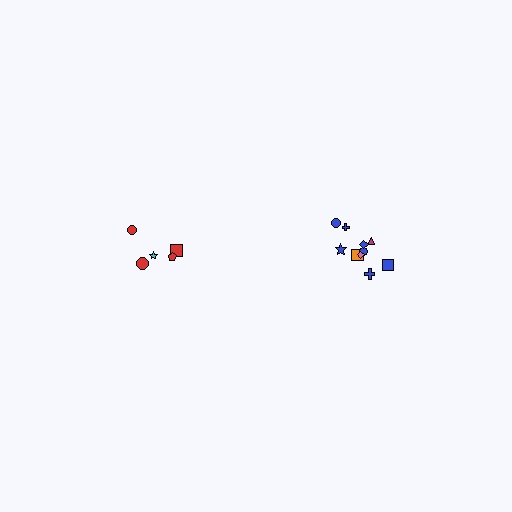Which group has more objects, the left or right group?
The right group.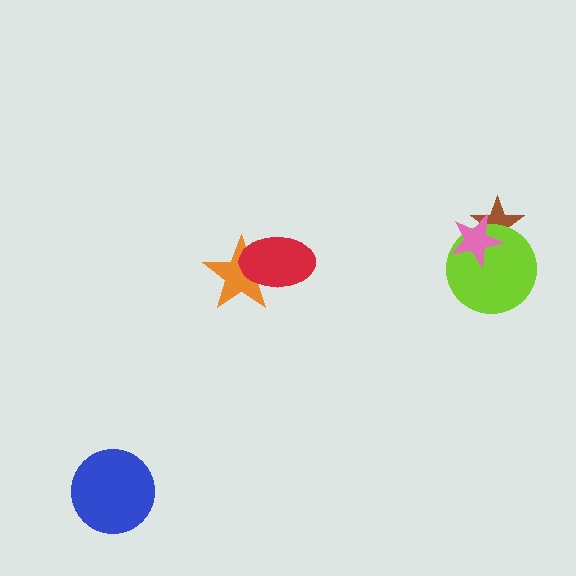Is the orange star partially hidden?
Yes, it is partially covered by another shape.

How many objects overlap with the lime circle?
2 objects overlap with the lime circle.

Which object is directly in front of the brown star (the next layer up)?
The lime circle is directly in front of the brown star.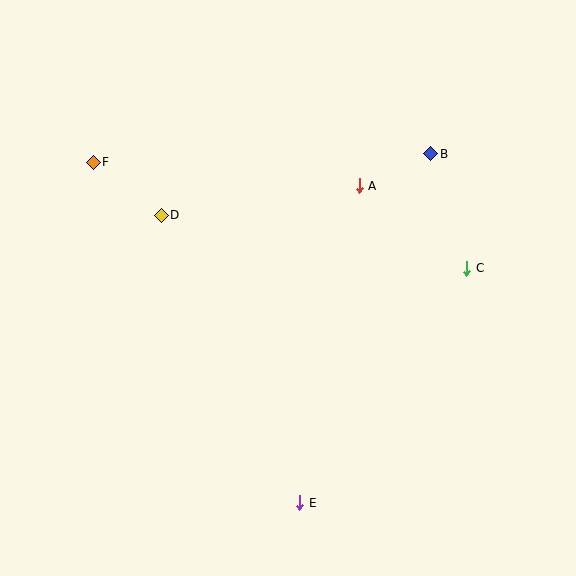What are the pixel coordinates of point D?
Point D is at (161, 215).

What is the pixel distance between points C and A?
The distance between C and A is 136 pixels.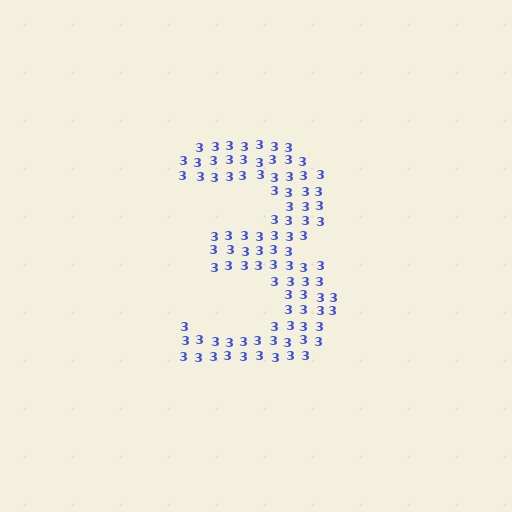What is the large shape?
The large shape is the digit 3.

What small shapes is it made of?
It is made of small digit 3's.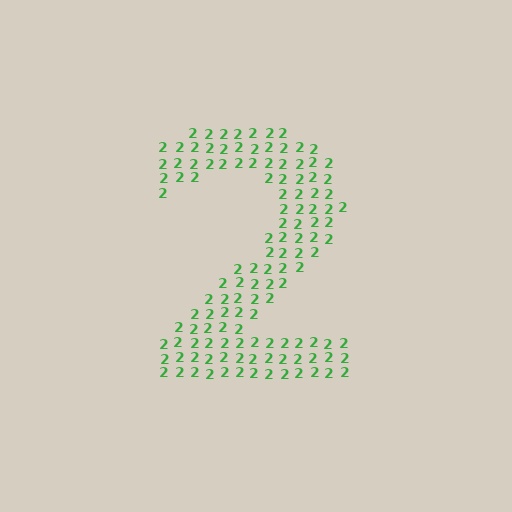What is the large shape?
The large shape is the digit 2.